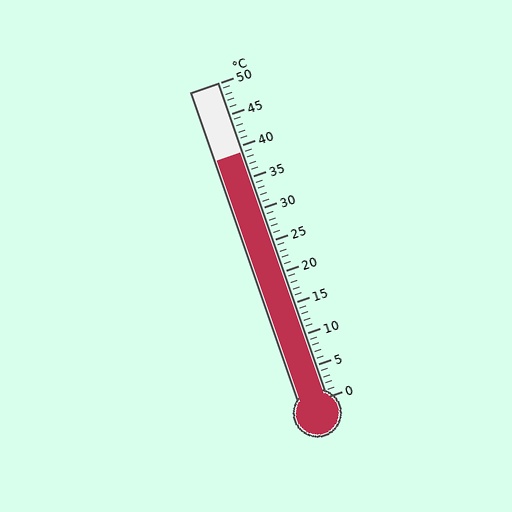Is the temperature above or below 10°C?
The temperature is above 10°C.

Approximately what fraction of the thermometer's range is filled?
The thermometer is filled to approximately 80% of its range.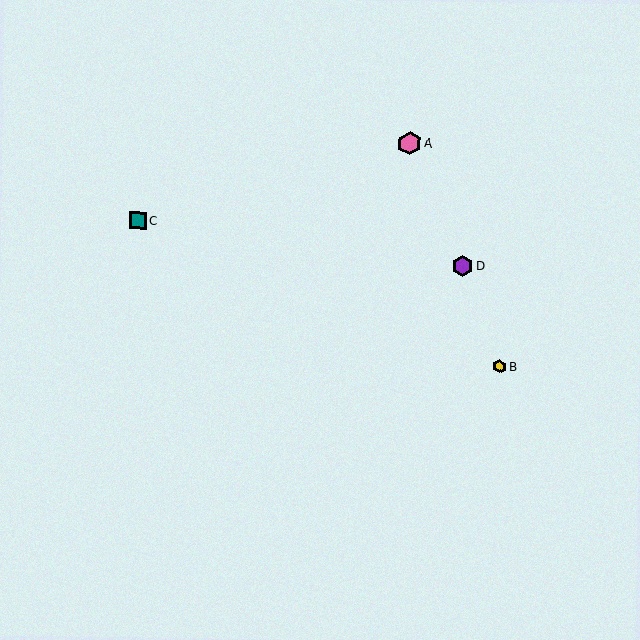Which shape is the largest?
The pink hexagon (labeled A) is the largest.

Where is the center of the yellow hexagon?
The center of the yellow hexagon is at (500, 366).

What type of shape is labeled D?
Shape D is a purple hexagon.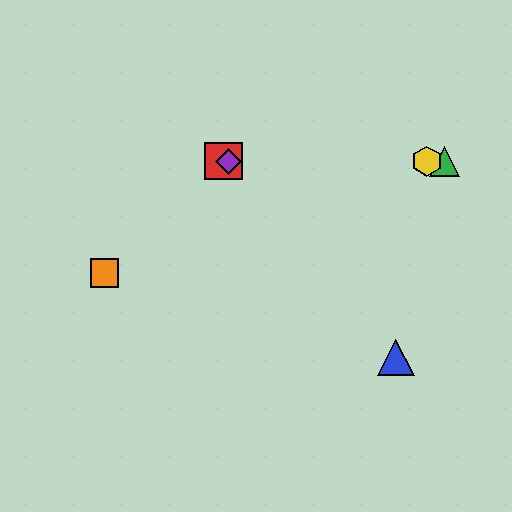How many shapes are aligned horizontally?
4 shapes (the red square, the green triangle, the yellow hexagon, the purple diamond) are aligned horizontally.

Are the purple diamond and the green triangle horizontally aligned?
Yes, both are at y≈161.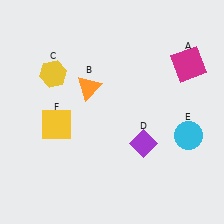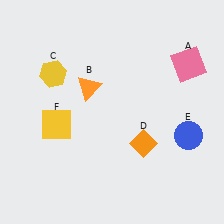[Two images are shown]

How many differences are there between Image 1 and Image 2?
There are 3 differences between the two images.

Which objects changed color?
A changed from magenta to pink. D changed from purple to orange. E changed from cyan to blue.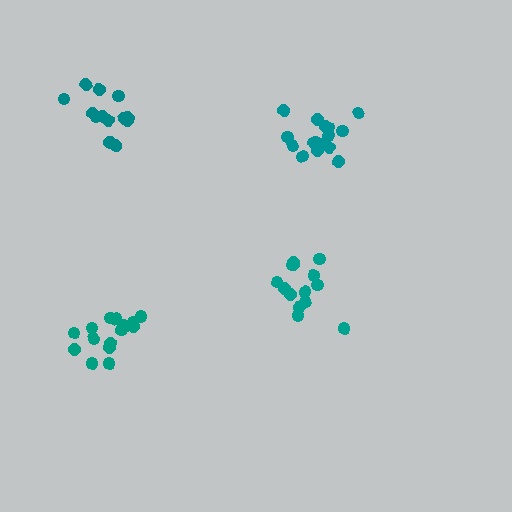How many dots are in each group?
Group 1: 16 dots, Group 2: 16 dots, Group 3: 14 dots, Group 4: 14 dots (60 total).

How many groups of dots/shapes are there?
There are 4 groups.